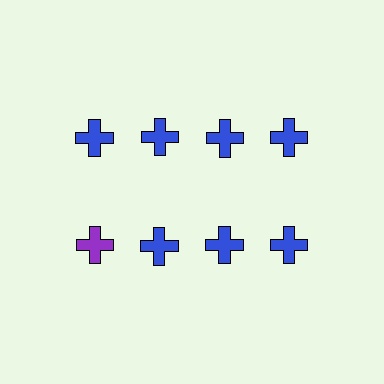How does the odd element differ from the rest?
It has a different color: purple instead of blue.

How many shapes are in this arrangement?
There are 8 shapes arranged in a grid pattern.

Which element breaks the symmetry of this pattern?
The purple cross in the second row, leftmost column breaks the symmetry. All other shapes are blue crosses.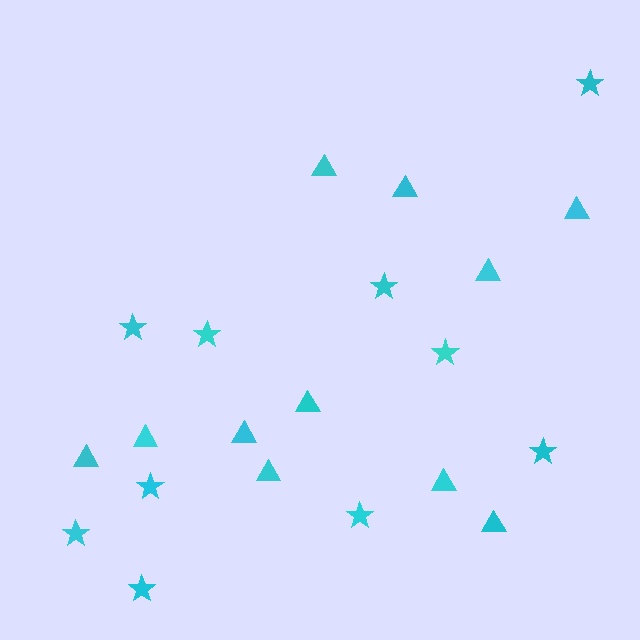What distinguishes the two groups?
There are 2 groups: one group of stars (10) and one group of triangles (11).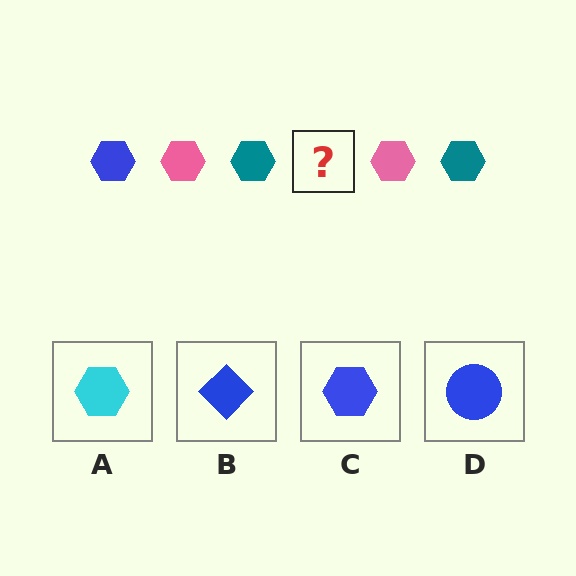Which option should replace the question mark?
Option C.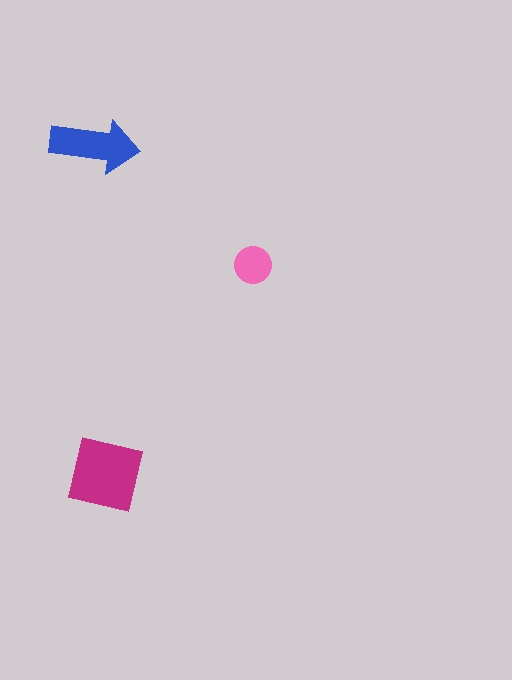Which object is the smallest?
The pink circle.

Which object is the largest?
The magenta square.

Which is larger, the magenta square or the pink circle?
The magenta square.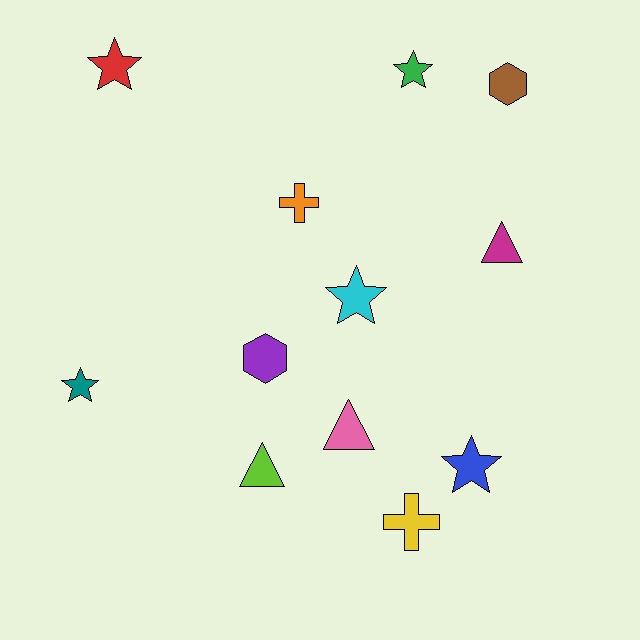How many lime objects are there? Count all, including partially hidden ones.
There is 1 lime object.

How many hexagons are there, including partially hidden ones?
There are 2 hexagons.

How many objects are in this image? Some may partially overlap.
There are 12 objects.